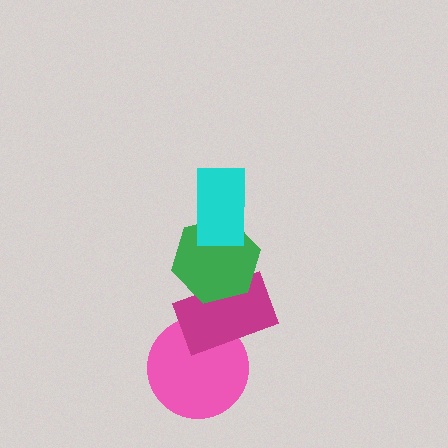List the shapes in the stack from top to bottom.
From top to bottom: the cyan rectangle, the green hexagon, the magenta rectangle, the pink circle.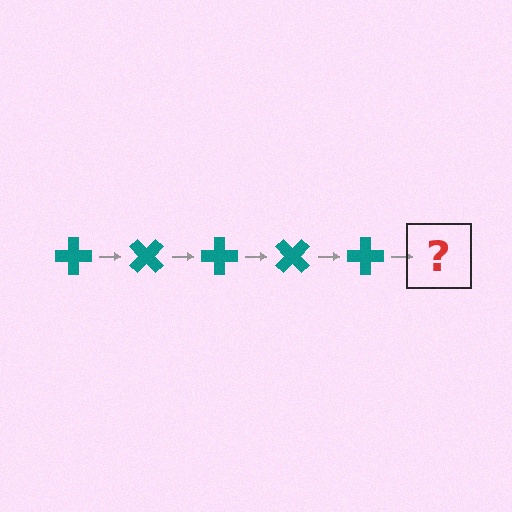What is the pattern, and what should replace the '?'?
The pattern is that the cross rotates 45 degrees each step. The '?' should be a teal cross rotated 225 degrees.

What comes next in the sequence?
The next element should be a teal cross rotated 225 degrees.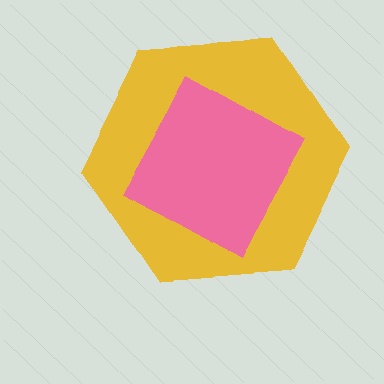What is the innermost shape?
The pink square.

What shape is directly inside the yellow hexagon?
The pink square.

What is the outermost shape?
The yellow hexagon.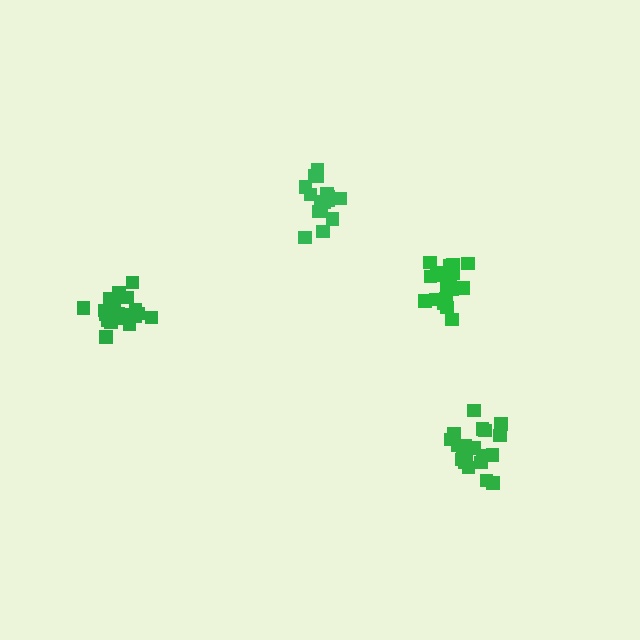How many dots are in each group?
Group 1: 20 dots, Group 2: 15 dots, Group 3: 20 dots, Group 4: 20 dots (75 total).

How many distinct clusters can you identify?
There are 4 distinct clusters.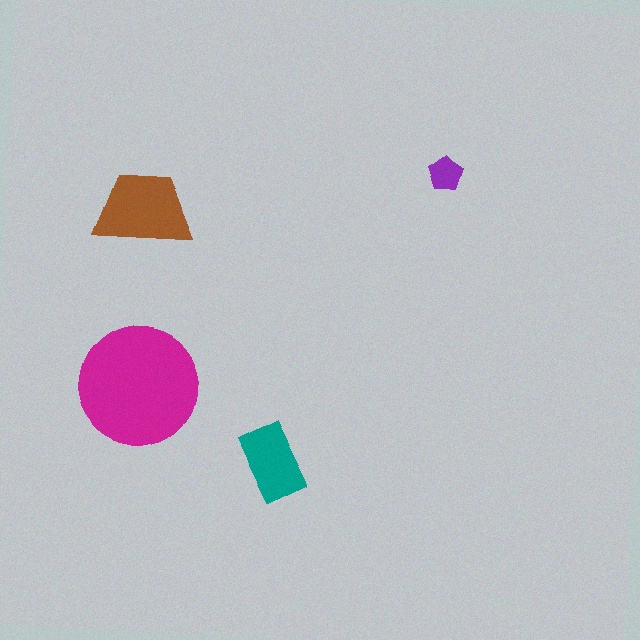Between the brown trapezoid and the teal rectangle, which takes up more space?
The brown trapezoid.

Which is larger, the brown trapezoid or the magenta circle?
The magenta circle.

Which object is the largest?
The magenta circle.